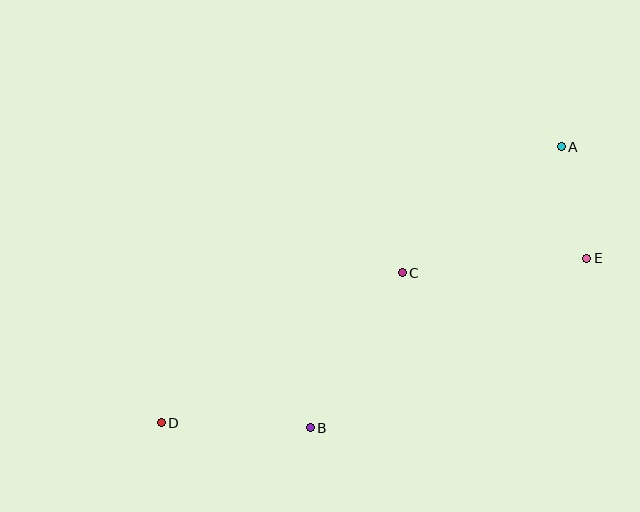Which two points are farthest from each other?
Points A and D are farthest from each other.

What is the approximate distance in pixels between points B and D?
The distance between B and D is approximately 149 pixels.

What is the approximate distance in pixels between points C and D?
The distance between C and D is approximately 284 pixels.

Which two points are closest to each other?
Points A and E are closest to each other.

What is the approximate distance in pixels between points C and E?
The distance between C and E is approximately 185 pixels.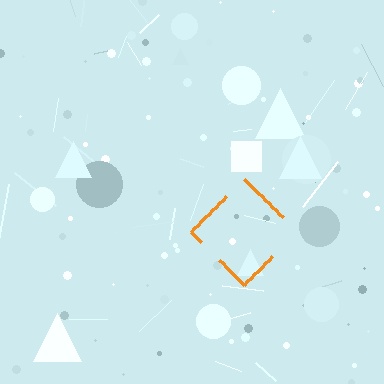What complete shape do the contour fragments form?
The contour fragments form a diamond.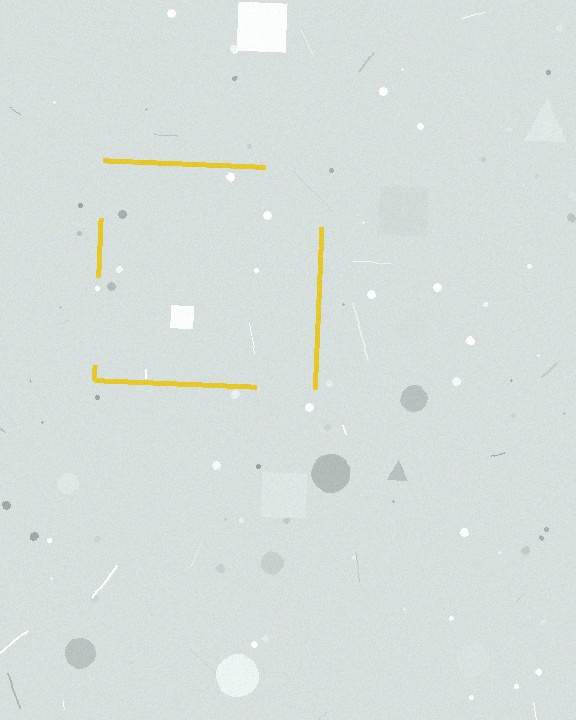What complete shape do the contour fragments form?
The contour fragments form a square.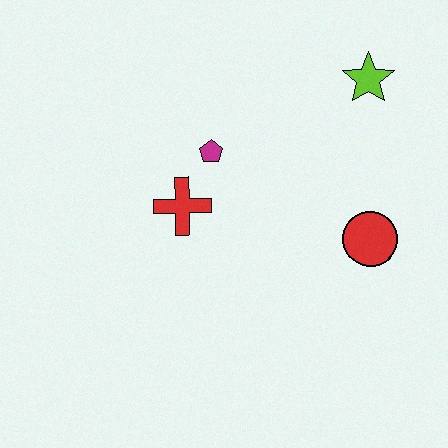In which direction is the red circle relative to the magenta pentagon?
The red circle is to the right of the magenta pentagon.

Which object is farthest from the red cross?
The lime star is farthest from the red cross.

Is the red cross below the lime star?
Yes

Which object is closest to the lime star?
The red circle is closest to the lime star.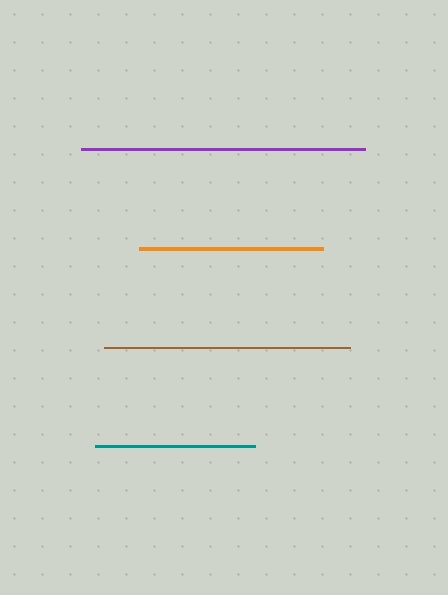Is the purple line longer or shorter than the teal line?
The purple line is longer than the teal line.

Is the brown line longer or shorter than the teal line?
The brown line is longer than the teal line.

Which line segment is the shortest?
The teal line is the shortest at approximately 161 pixels.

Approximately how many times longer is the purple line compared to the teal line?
The purple line is approximately 1.8 times the length of the teal line.